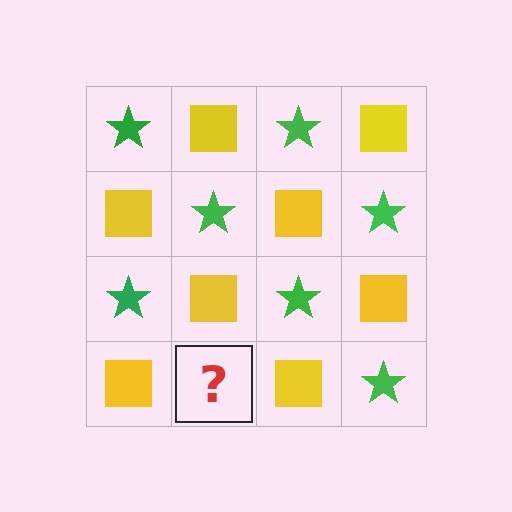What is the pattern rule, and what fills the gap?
The rule is that it alternates green star and yellow square in a checkerboard pattern. The gap should be filled with a green star.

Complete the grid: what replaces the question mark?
The question mark should be replaced with a green star.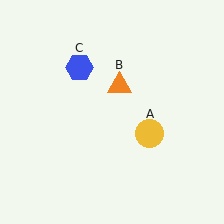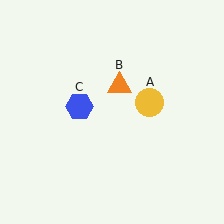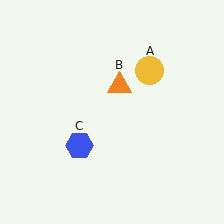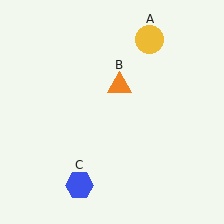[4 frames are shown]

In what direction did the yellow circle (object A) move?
The yellow circle (object A) moved up.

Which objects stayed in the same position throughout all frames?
Orange triangle (object B) remained stationary.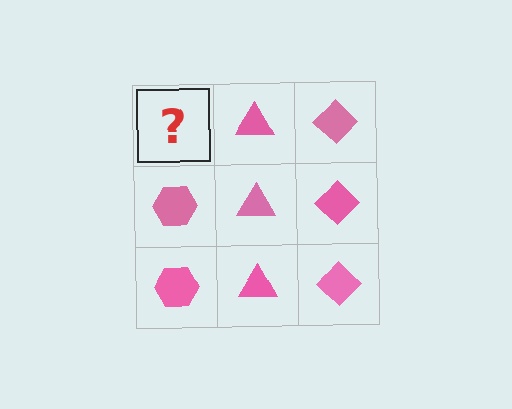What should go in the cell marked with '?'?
The missing cell should contain a pink hexagon.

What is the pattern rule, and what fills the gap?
The rule is that each column has a consistent shape. The gap should be filled with a pink hexagon.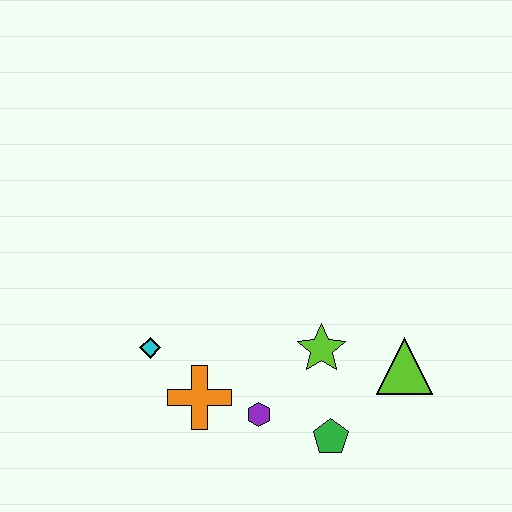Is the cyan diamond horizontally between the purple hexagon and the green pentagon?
No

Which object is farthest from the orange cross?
The lime triangle is farthest from the orange cross.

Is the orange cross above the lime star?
No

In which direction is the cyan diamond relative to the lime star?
The cyan diamond is to the left of the lime star.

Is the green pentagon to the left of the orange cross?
No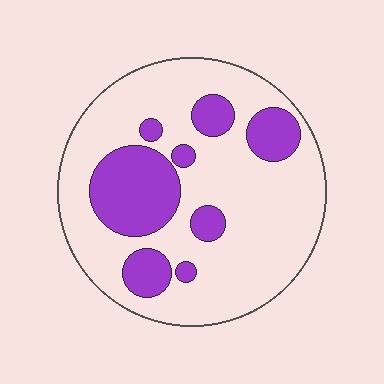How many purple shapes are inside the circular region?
8.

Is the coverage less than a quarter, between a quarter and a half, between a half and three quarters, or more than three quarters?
Between a quarter and a half.